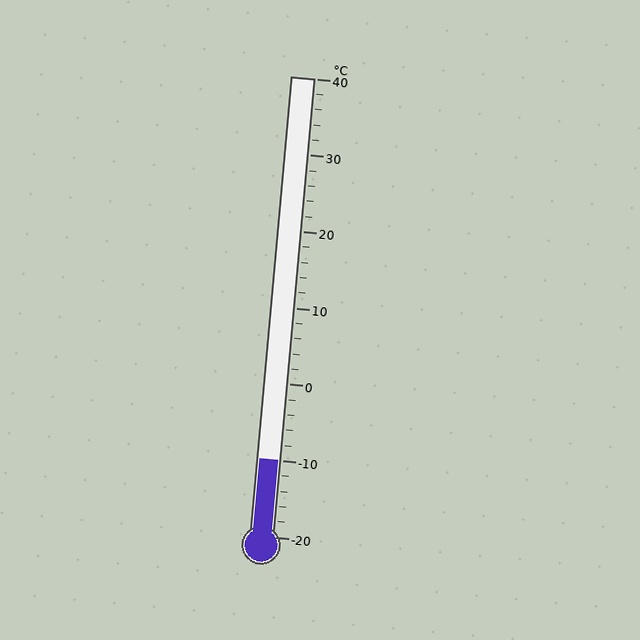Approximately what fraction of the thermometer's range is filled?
The thermometer is filled to approximately 15% of its range.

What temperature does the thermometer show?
The thermometer shows approximately -10°C.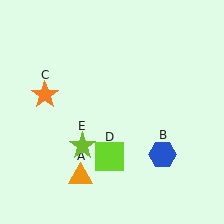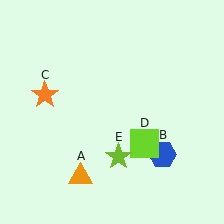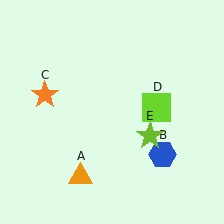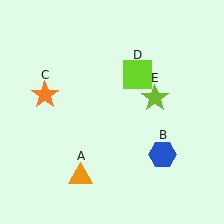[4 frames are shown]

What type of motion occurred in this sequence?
The lime square (object D), lime star (object E) rotated counterclockwise around the center of the scene.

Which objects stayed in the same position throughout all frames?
Orange triangle (object A) and blue hexagon (object B) and orange star (object C) remained stationary.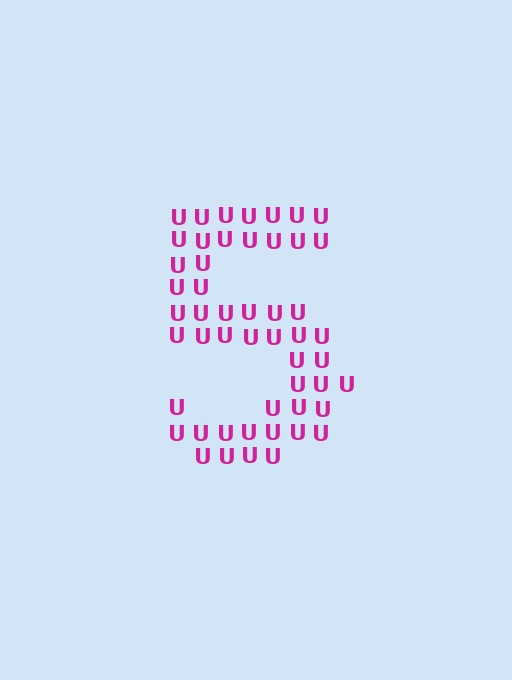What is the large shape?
The large shape is the digit 5.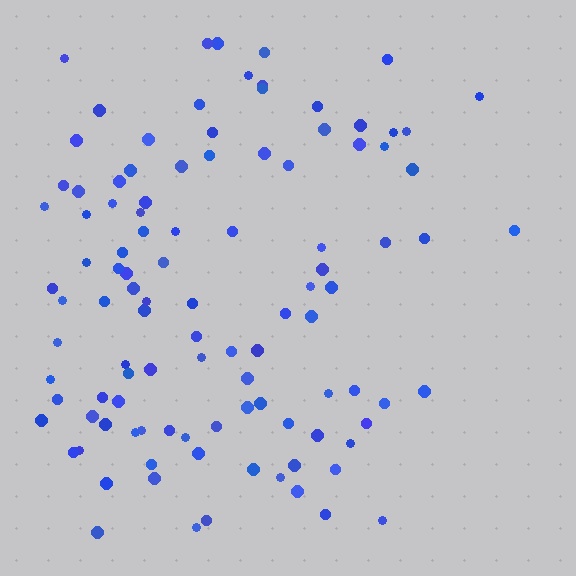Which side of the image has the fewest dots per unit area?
The right.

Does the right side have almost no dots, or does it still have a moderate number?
Still a moderate number, just noticeably fewer than the left.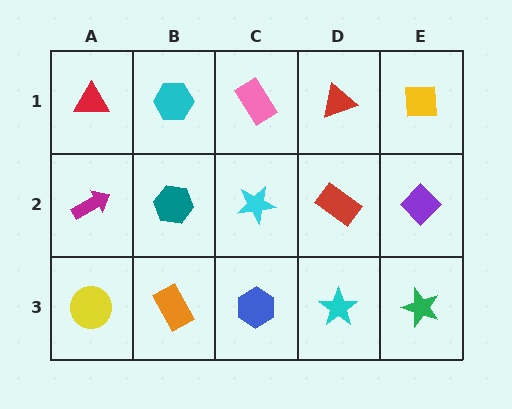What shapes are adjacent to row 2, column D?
A red triangle (row 1, column D), a cyan star (row 3, column D), a cyan star (row 2, column C), a purple diamond (row 2, column E).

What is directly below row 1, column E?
A purple diamond.